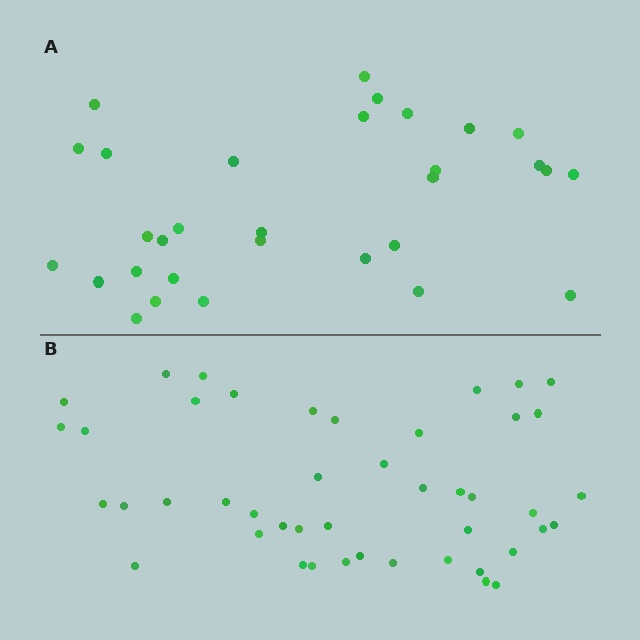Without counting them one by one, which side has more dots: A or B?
Region B (the bottom region) has more dots.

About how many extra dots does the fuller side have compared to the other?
Region B has approximately 15 more dots than region A.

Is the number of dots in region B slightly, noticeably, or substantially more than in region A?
Region B has substantially more. The ratio is roughly 1.5 to 1.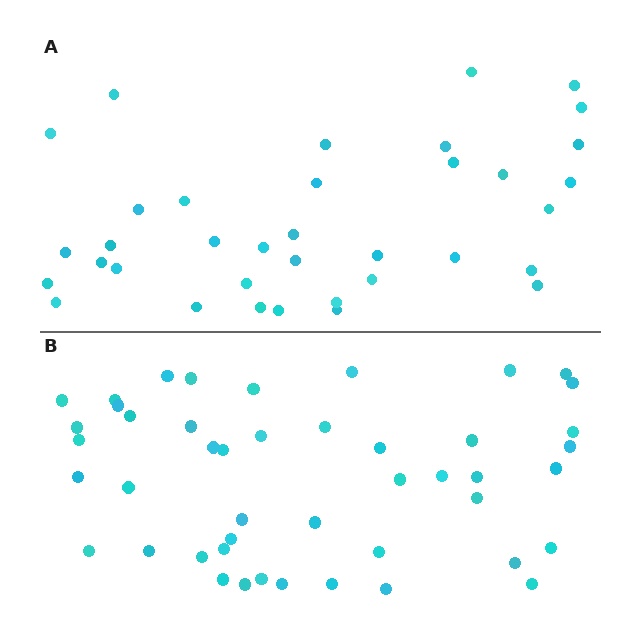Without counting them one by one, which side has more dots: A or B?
Region B (the bottom region) has more dots.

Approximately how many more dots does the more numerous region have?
Region B has roughly 10 or so more dots than region A.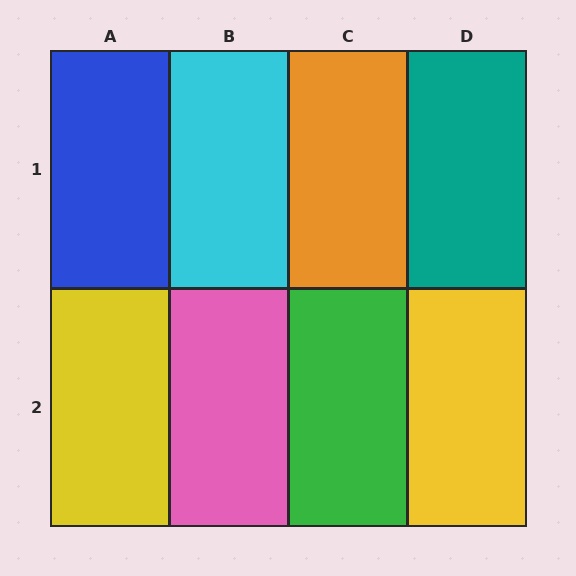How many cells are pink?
1 cell is pink.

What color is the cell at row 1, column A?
Blue.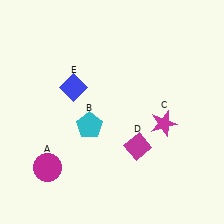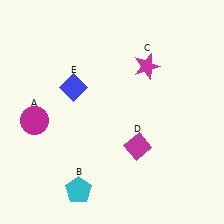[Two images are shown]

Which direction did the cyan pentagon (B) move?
The cyan pentagon (B) moved down.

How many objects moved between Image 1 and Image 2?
3 objects moved between the two images.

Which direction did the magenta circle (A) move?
The magenta circle (A) moved up.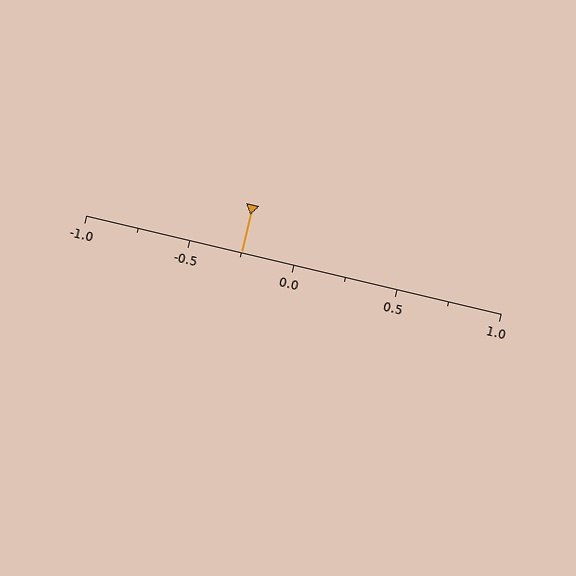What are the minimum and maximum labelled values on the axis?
The axis runs from -1.0 to 1.0.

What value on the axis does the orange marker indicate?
The marker indicates approximately -0.25.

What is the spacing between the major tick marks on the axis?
The major ticks are spaced 0.5 apart.